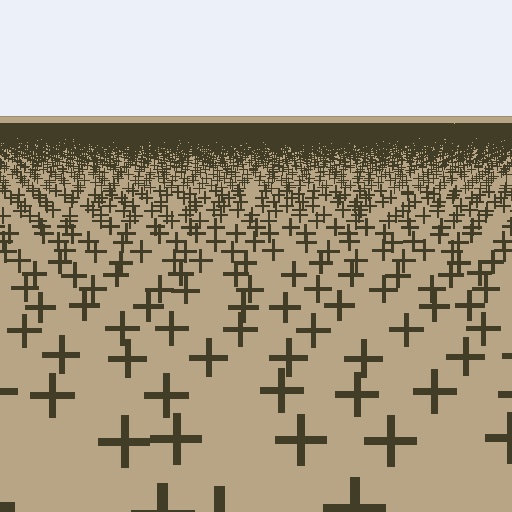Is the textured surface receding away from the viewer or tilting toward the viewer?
The surface is receding away from the viewer. Texture elements get smaller and denser toward the top.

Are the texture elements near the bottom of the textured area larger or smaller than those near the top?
Larger. Near the bottom, elements are closer to the viewer and appear at a bigger on-screen size.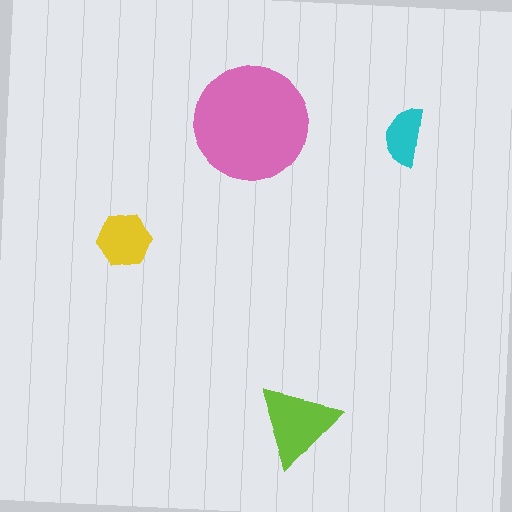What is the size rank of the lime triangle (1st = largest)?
2nd.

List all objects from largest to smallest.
The pink circle, the lime triangle, the yellow hexagon, the cyan semicircle.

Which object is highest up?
The pink circle is topmost.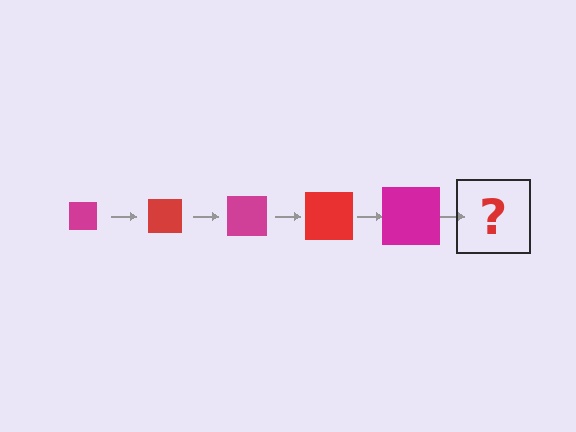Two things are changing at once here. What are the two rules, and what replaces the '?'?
The two rules are that the square grows larger each step and the color cycles through magenta and red. The '?' should be a red square, larger than the previous one.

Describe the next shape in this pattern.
It should be a red square, larger than the previous one.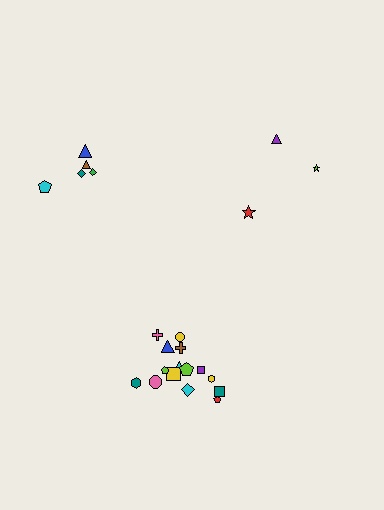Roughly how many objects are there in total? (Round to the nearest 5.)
Roughly 25 objects in total.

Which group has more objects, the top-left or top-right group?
The top-left group.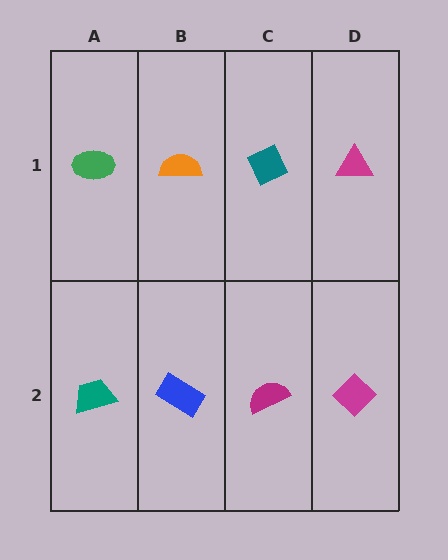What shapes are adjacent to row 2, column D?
A magenta triangle (row 1, column D), a magenta semicircle (row 2, column C).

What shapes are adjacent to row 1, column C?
A magenta semicircle (row 2, column C), an orange semicircle (row 1, column B), a magenta triangle (row 1, column D).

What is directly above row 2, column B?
An orange semicircle.